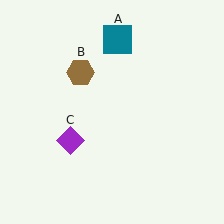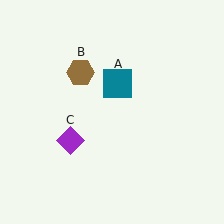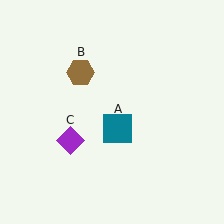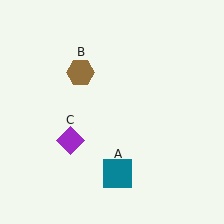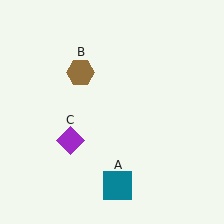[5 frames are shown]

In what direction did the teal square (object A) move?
The teal square (object A) moved down.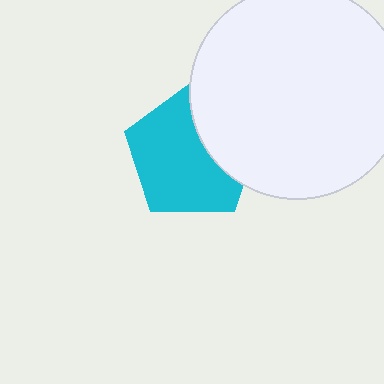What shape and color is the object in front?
The object in front is a white circle.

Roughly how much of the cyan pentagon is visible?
Most of it is visible (roughly 69%).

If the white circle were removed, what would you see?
You would see the complete cyan pentagon.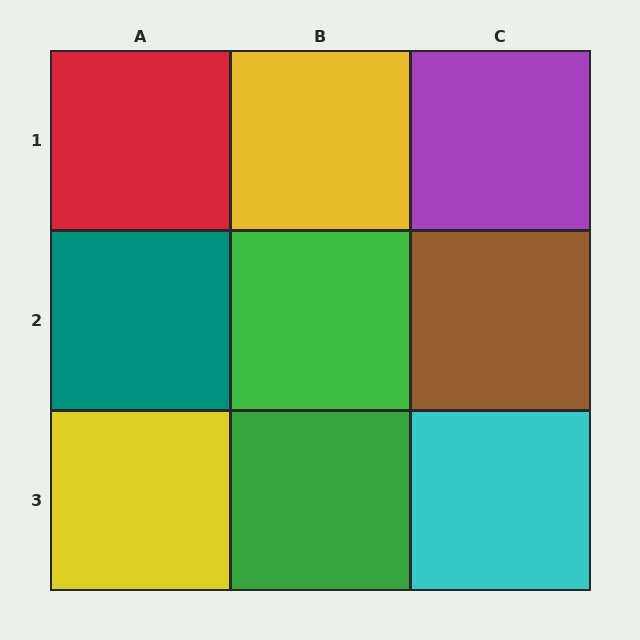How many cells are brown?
1 cell is brown.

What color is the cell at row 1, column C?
Purple.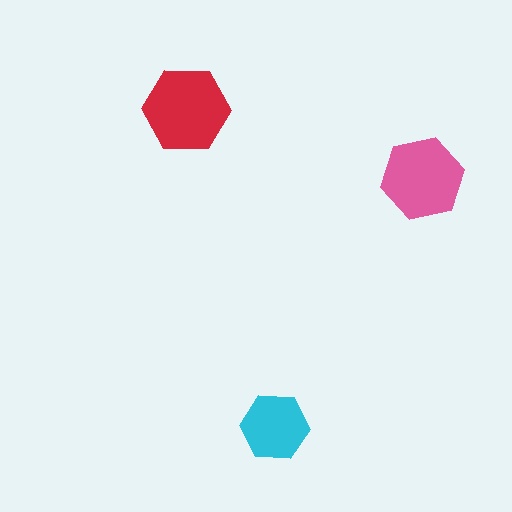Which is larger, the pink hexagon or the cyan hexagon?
The pink one.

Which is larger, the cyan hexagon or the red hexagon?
The red one.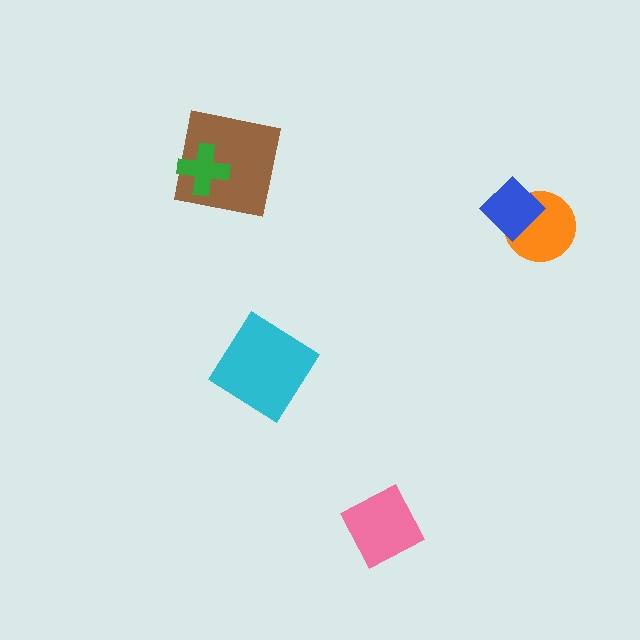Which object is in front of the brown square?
The green cross is in front of the brown square.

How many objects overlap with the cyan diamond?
0 objects overlap with the cyan diamond.